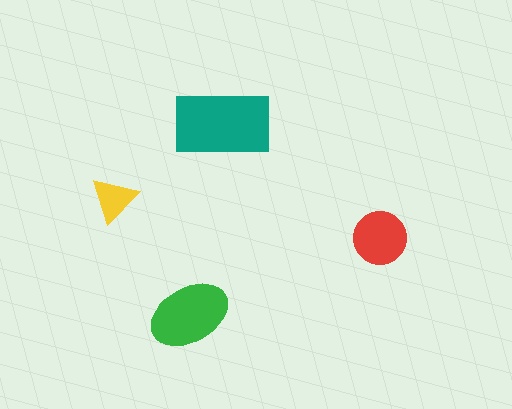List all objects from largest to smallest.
The teal rectangle, the green ellipse, the red circle, the yellow triangle.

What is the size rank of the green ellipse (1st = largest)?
2nd.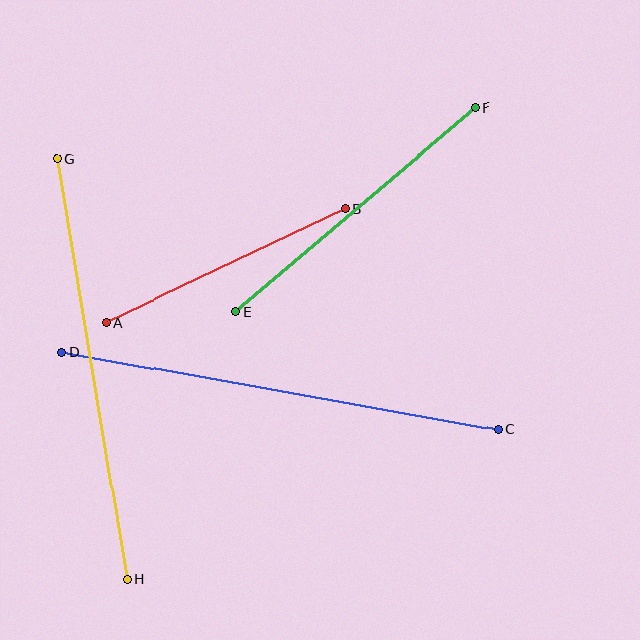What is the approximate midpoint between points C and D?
The midpoint is at approximately (280, 391) pixels.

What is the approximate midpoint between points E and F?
The midpoint is at approximately (356, 210) pixels.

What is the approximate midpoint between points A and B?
The midpoint is at approximately (225, 266) pixels.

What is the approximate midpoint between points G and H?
The midpoint is at approximately (92, 369) pixels.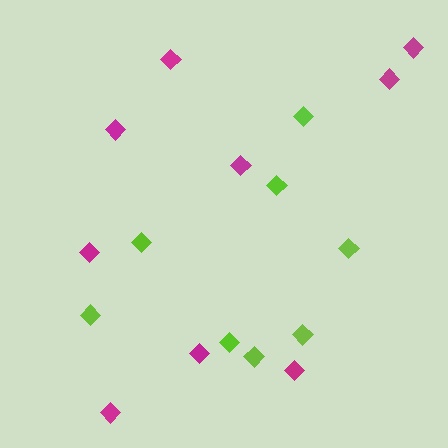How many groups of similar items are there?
There are 2 groups: one group of lime diamonds (8) and one group of magenta diamonds (9).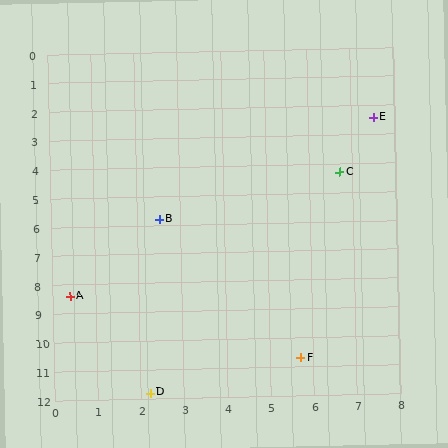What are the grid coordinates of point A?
Point A is at approximately (0.4, 8.4).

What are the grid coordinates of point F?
Point F is at approximately (5.7, 10.7).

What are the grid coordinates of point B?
Point B is at approximately (2.5, 5.8).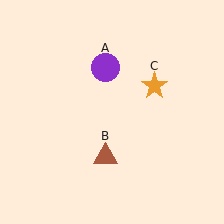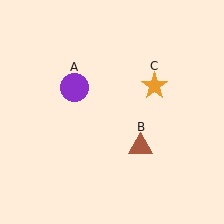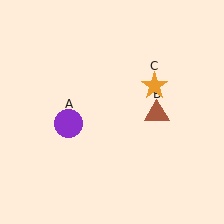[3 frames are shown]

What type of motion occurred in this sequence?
The purple circle (object A), brown triangle (object B) rotated counterclockwise around the center of the scene.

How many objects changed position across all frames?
2 objects changed position: purple circle (object A), brown triangle (object B).